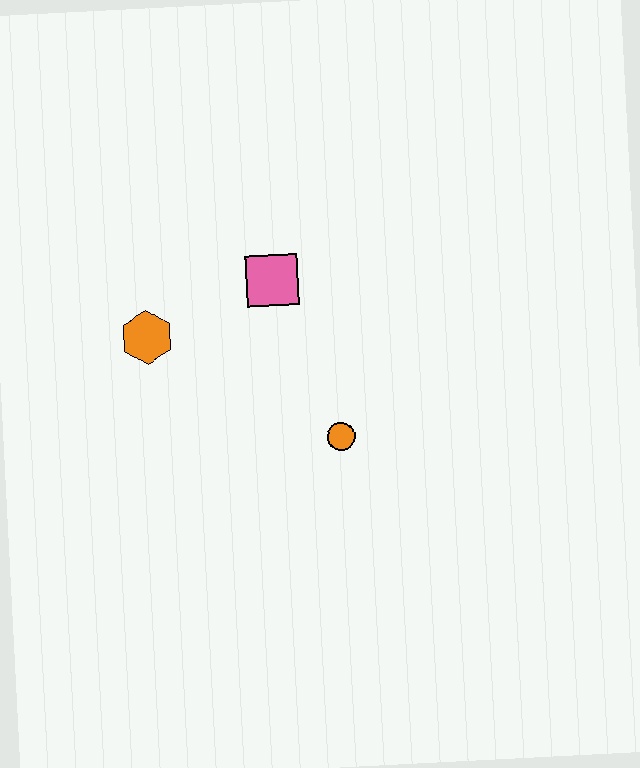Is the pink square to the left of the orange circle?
Yes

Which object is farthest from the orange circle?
The orange hexagon is farthest from the orange circle.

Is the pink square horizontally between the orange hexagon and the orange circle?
Yes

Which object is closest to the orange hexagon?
The pink square is closest to the orange hexagon.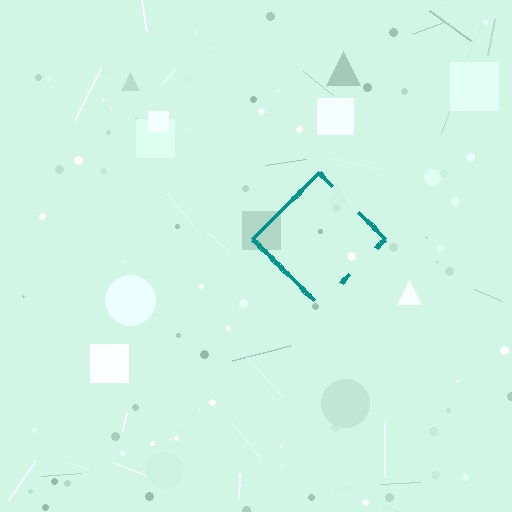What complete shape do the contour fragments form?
The contour fragments form a diamond.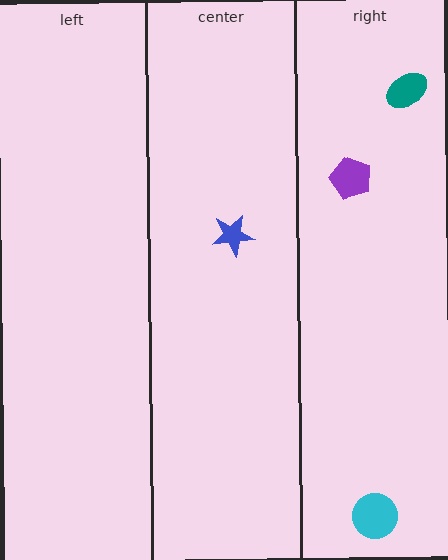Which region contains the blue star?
The center region.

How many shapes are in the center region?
1.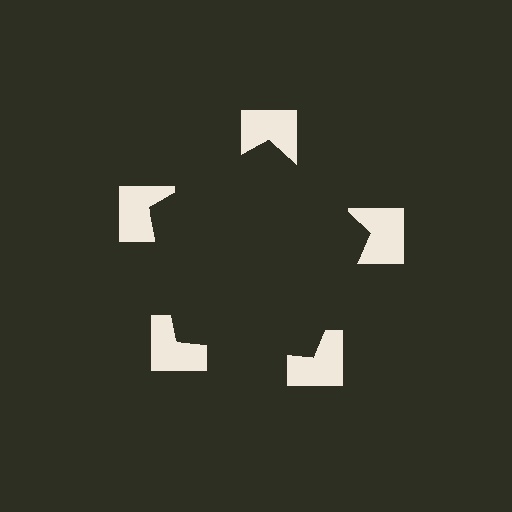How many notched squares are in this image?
There are 5 — one at each vertex of the illusory pentagon.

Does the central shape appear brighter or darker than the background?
It typically appears slightly darker than the background, even though no actual brightness change is drawn.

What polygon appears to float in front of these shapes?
An illusory pentagon — its edges are inferred from the aligned wedge cuts in the notched squares, not physically drawn.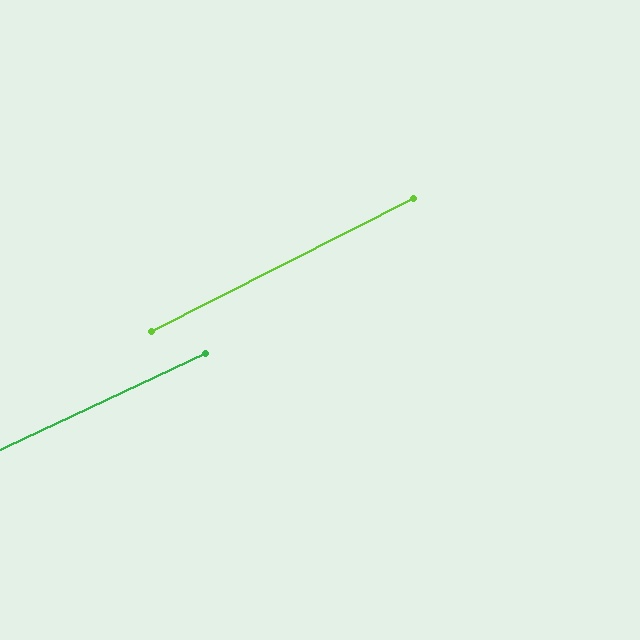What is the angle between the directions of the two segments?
Approximately 2 degrees.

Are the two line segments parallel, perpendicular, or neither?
Parallel — their directions differ by only 1.7°.